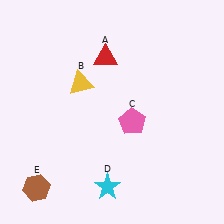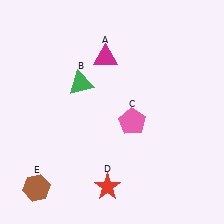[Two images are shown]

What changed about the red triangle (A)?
In Image 1, A is red. In Image 2, it changed to magenta.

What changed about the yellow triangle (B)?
In Image 1, B is yellow. In Image 2, it changed to green.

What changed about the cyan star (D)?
In Image 1, D is cyan. In Image 2, it changed to red.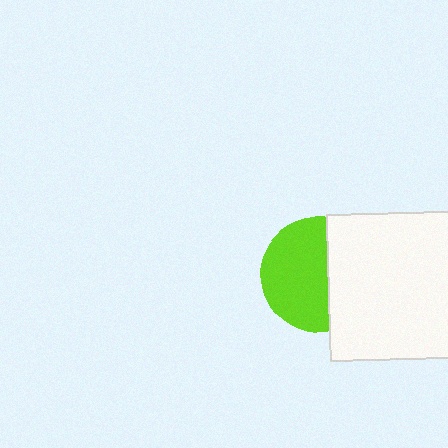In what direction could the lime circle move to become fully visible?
The lime circle could move left. That would shift it out from behind the white square entirely.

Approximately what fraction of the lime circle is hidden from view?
Roughly 41% of the lime circle is hidden behind the white square.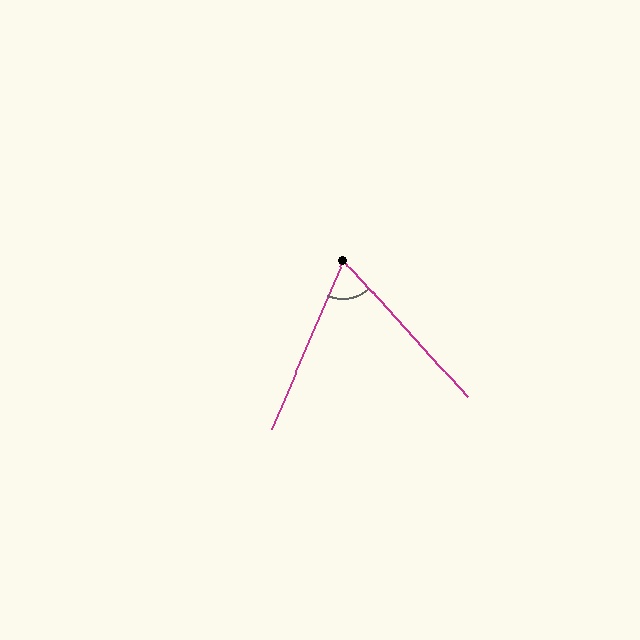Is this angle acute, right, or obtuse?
It is acute.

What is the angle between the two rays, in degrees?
Approximately 65 degrees.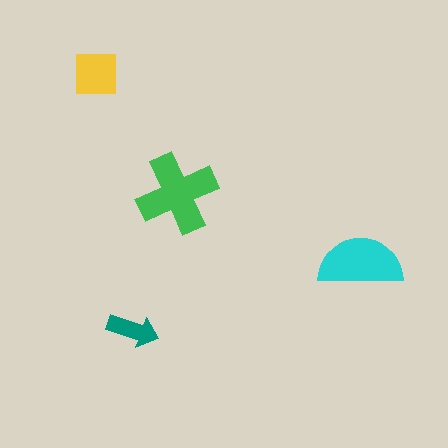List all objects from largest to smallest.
The green cross, the cyan semicircle, the yellow square, the teal arrow.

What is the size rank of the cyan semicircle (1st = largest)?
2nd.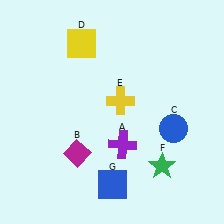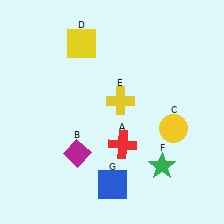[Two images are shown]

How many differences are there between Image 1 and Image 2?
There are 2 differences between the two images.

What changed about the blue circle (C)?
In Image 1, C is blue. In Image 2, it changed to yellow.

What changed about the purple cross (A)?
In Image 1, A is purple. In Image 2, it changed to red.